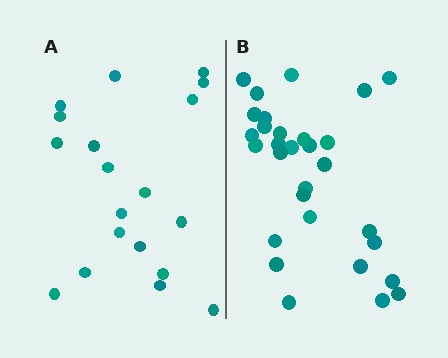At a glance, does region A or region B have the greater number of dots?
Region B (the right region) has more dots.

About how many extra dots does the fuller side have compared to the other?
Region B has roughly 12 or so more dots than region A.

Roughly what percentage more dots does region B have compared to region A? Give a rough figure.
About 60% more.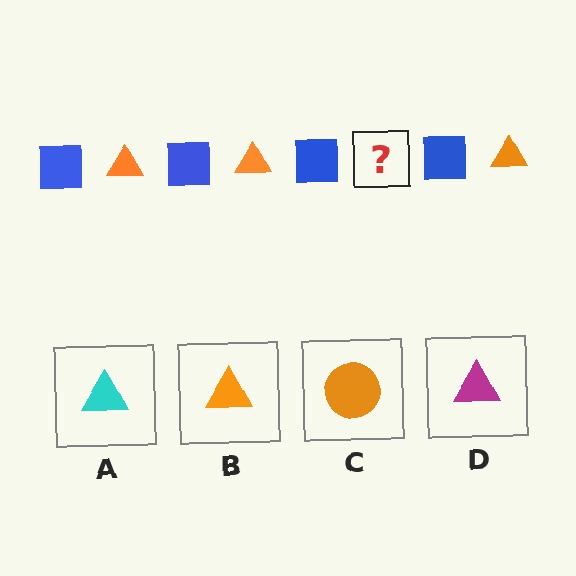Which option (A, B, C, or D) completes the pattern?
B.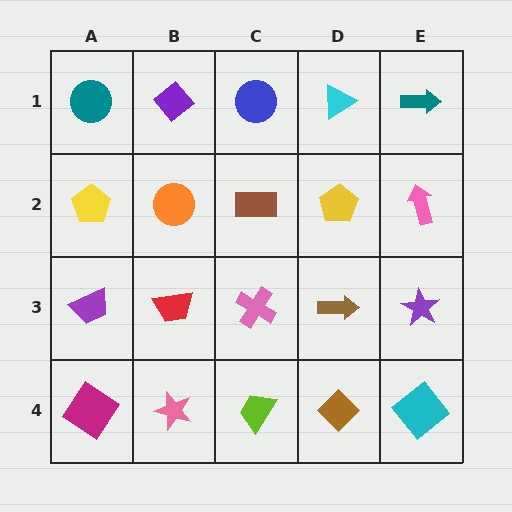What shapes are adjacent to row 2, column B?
A purple diamond (row 1, column B), a red trapezoid (row 3, column B), a yellow pentagon (row 2, column A), a brown rectangle (row 2, column C).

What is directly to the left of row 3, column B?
A purple trapezoid.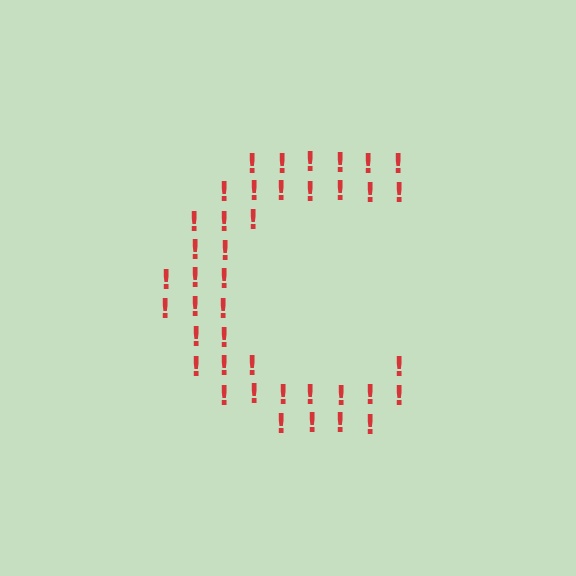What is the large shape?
The large shape is the letter C.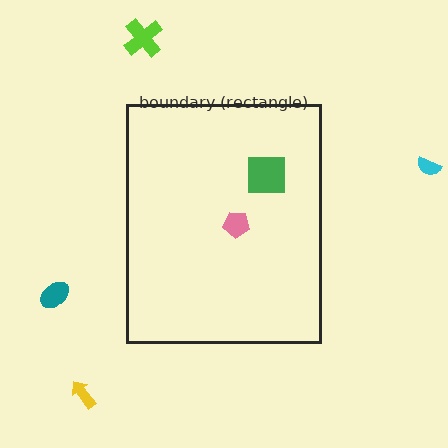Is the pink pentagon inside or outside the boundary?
Inside.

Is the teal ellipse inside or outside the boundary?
Outside.